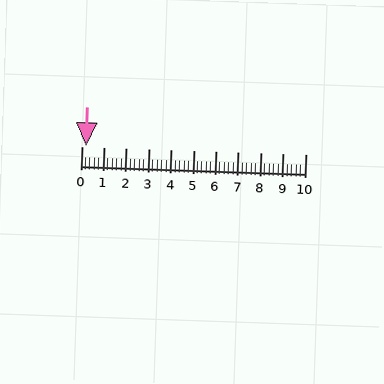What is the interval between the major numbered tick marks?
The major tick marks are spaced 1 units apart.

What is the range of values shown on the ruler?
The ruler shows values from 0 to 10.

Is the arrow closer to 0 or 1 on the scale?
The arrow is closer to 0.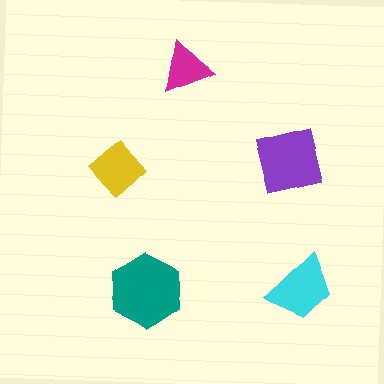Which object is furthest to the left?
The yellow diamond is leftmost.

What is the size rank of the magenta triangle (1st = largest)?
5th.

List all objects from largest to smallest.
The teal hexagon, the purple square, the cyan trapezoid, the yellow diamond, the magenta triangle.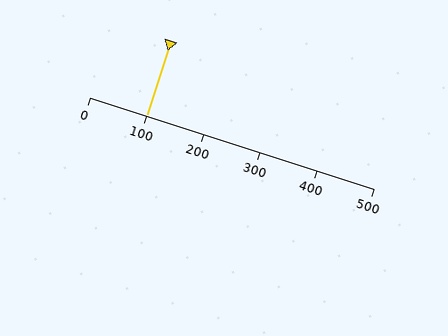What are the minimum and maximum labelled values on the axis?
The axis runs from 0 to 500.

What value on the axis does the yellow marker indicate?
The marker indicates approximately 100.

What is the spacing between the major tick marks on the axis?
The major ticks are spaced 100 apart.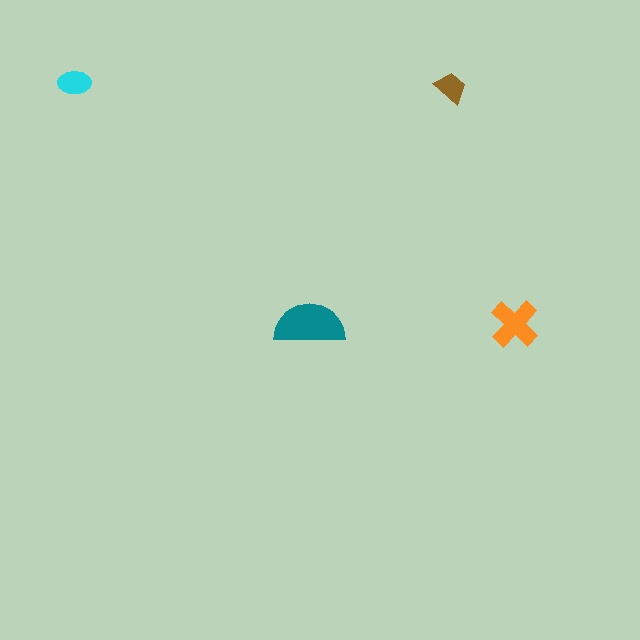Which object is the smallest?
The brown trapezoid.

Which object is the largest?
The teal semicircle.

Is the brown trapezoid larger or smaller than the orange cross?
Smaller.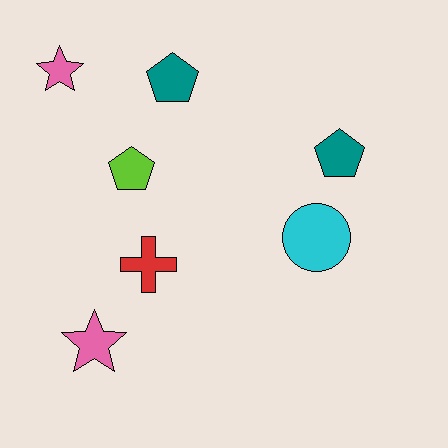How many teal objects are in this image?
There are 2 teal objects.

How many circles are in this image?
There is 1 circle.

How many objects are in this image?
There are 7 objects.